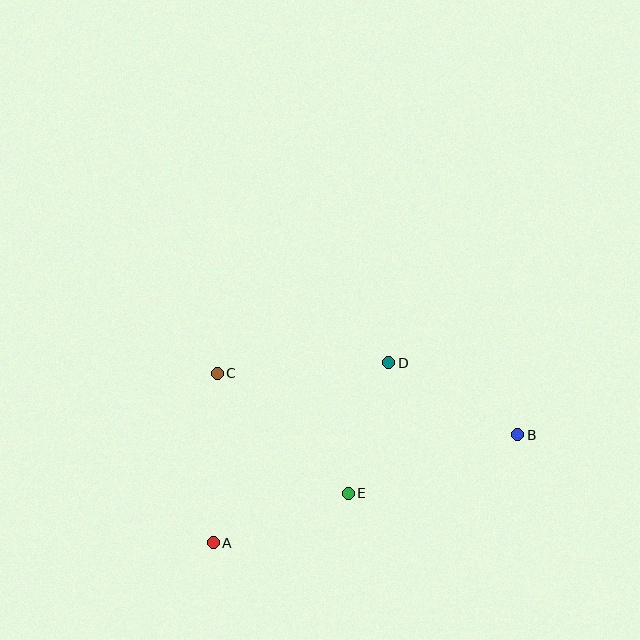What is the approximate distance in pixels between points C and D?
The distance between C and D is approximately 172 pixels.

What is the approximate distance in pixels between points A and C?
The distance between A and C is approximately 169 pixels.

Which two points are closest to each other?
Points D and E are closest to each other.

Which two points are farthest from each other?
Points A and B are farthest from each other.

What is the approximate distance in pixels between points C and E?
The distance between C and E is approximately 177 pixels.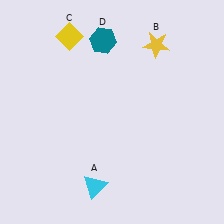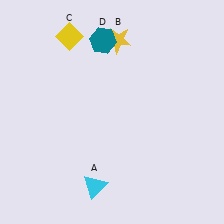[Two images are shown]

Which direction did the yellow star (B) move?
The yellow star (B) moved left.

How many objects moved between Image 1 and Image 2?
1 object moved between the two images.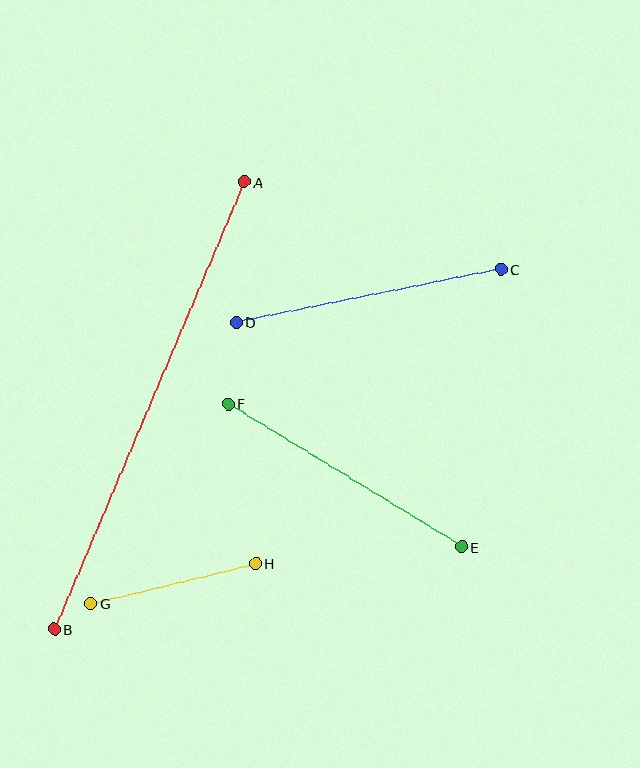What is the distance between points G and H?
The distance is approximately 169 pixels.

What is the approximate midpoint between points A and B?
The midpoint is at approximately (149, 406) pixels.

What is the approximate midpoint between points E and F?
The midpoint is at approximately (345, 475) pixels.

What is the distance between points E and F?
The distance is approximately 274 pixels.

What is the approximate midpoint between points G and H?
The midpoint is at approximately (173, 583) pixels.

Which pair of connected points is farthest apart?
Points A and B are farthest apart.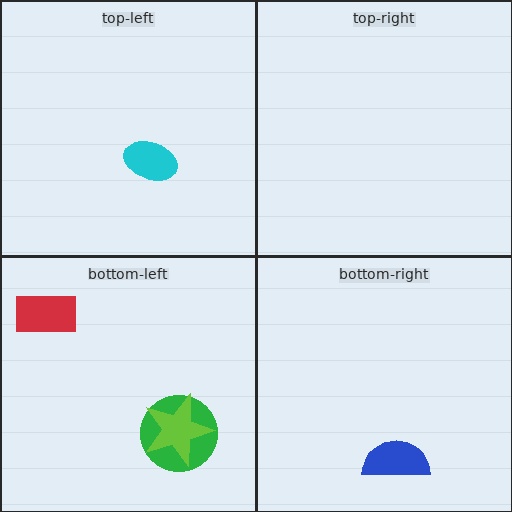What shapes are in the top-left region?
The cyan ellipse.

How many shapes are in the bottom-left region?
3.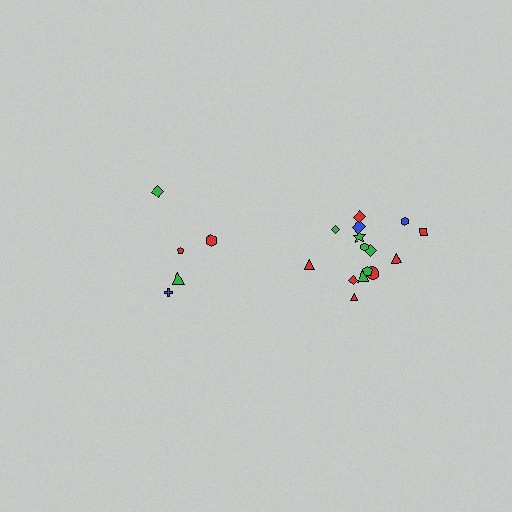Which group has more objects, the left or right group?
The right group.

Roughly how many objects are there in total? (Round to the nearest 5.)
Roughly 20 objects in total.